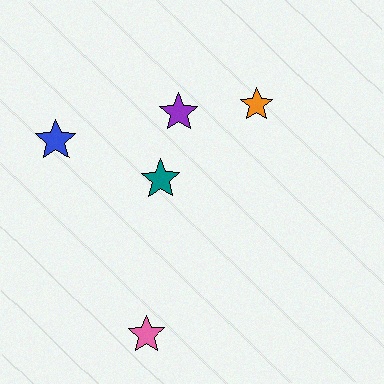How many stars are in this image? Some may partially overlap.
There are 5 stars.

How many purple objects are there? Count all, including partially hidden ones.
There is 1 purple object.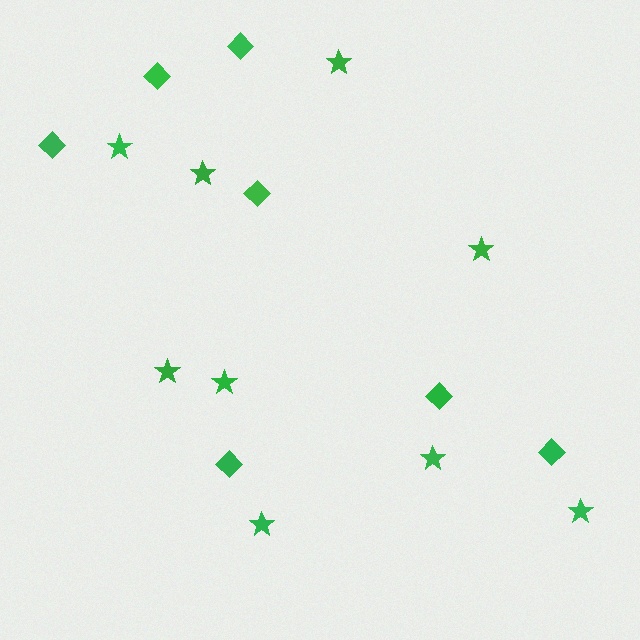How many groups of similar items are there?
There are 2 groups: one group of diamonds (7) and one group of stars (9).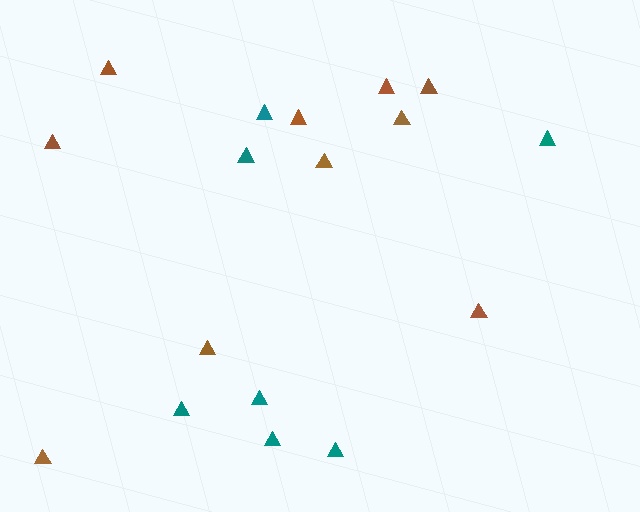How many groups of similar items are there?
There are 2 groups: one group of brown triangles (10) and one group of teal triangles (7).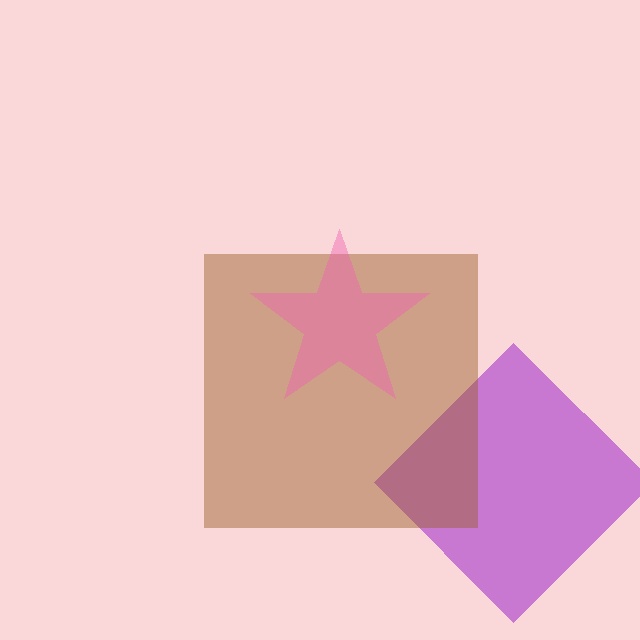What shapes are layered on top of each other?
The layered shapes are: a purple diamond, a brown square, a pink star.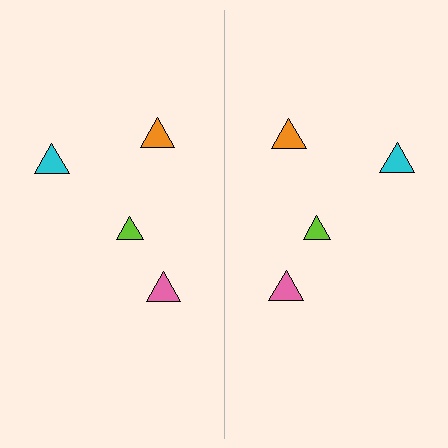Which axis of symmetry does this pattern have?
The pattern has a vertical axis of symmetry running through the center of the image.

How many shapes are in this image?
There are 8 shapes in this image.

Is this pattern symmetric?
Yes, this pattern has bilateral (reflection) symmetry.